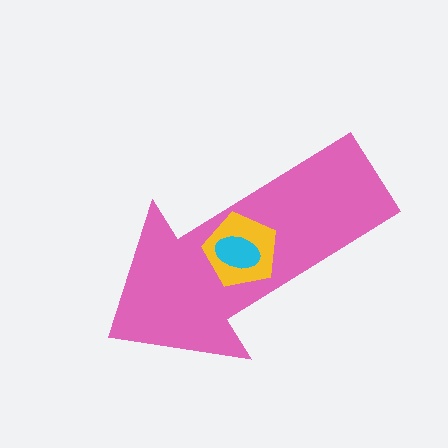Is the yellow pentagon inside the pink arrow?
Yes.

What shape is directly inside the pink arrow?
The yellow pentagon.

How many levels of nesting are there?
3.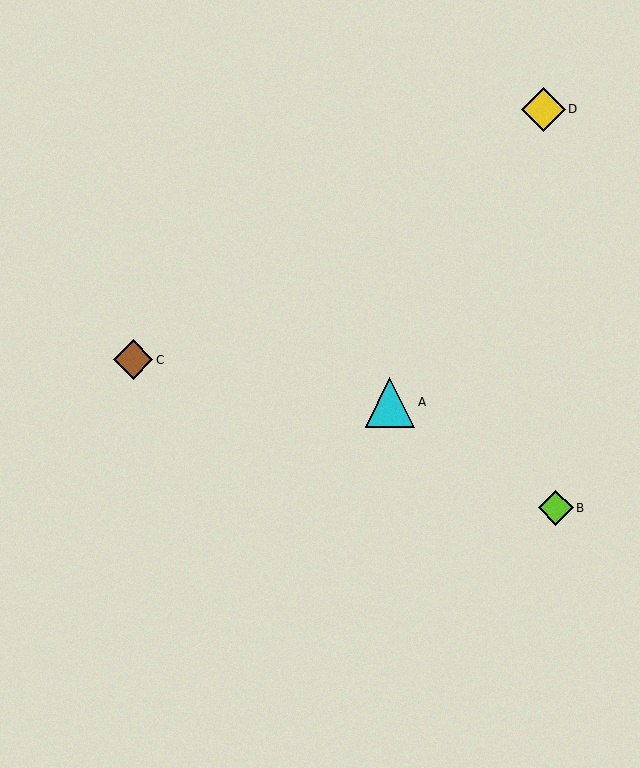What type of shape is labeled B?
Shape B is a lime diamond.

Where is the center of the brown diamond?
The center of the brown diamond is at (133, 360).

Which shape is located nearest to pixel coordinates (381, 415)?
The cyan triangle (labeled A) at (390, 403) is nearest to that location.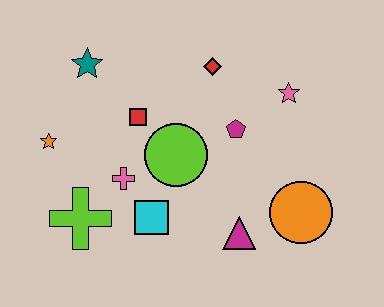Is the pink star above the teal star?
No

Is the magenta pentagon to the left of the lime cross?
No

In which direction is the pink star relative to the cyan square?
The pink star is to the right of the cyan square.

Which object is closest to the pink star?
The magenta pentagon is closest to the pink star.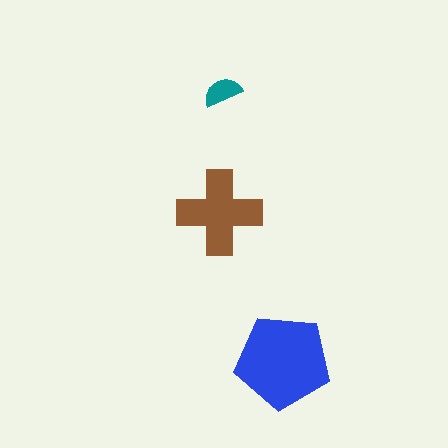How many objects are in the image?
There are 3 objects in the image.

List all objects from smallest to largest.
The teal semicircle, the brown cross, the blue pentagon.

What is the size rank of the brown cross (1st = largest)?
2nd.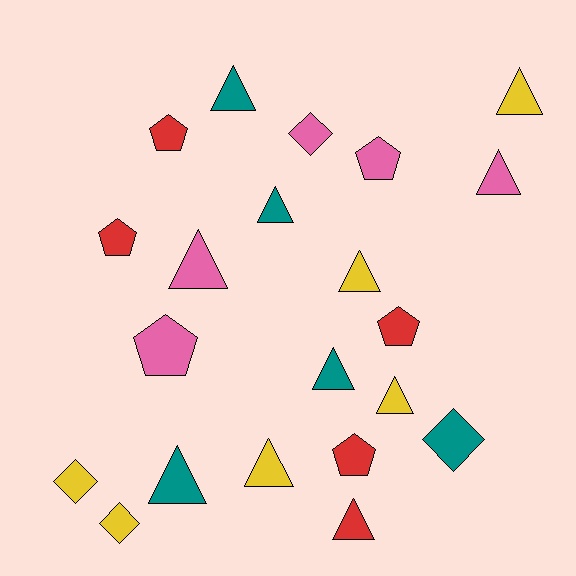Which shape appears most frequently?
Triangle, with 11 objects.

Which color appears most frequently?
Yellow, with 6 objects.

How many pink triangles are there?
There are 2 pink triangles.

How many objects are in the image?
There are 21 objects.